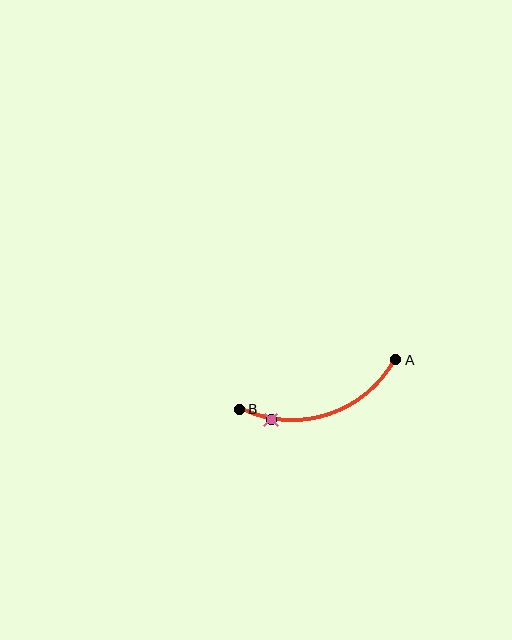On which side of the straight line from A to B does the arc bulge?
The arc bulges below the straight line connecting A and B.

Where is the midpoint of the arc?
The arc midpoint is the point on the curve farthest from the straight line joining A and B. It sits below that line.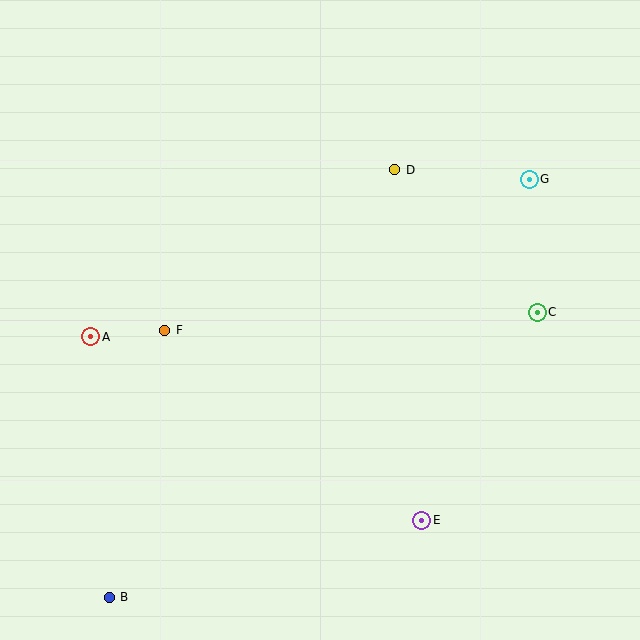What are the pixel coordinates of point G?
Point G is at (529, 179).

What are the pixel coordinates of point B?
Point B is at (109, 597).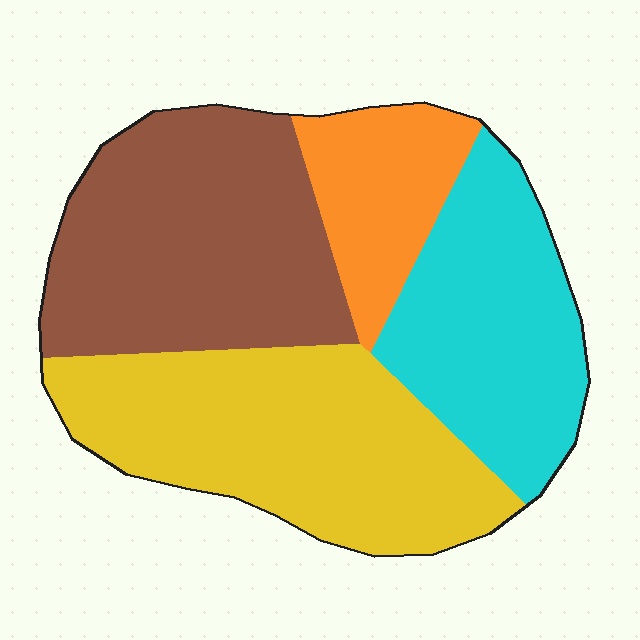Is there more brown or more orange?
Brown.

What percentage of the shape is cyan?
Cyan takes up about one quarter (1/4) of the shape.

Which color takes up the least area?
Orange, at roughly 15%.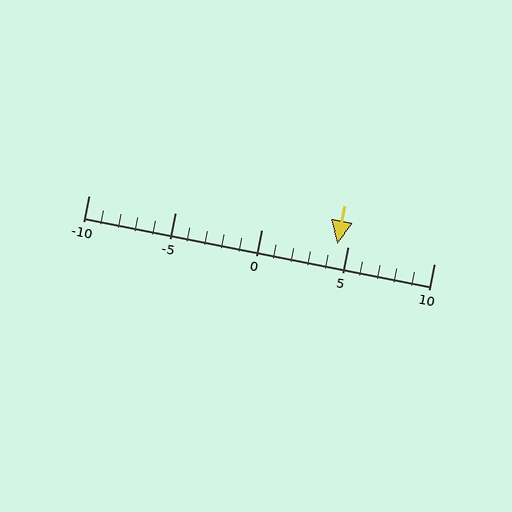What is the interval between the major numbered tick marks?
The major tick marks are spaced 5 units apart.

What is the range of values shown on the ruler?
The ruler shows values from -10 to 10.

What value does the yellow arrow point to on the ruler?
The yellow arrow points to approximately 4.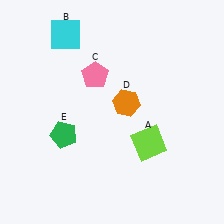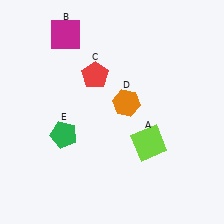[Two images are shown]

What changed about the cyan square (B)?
In Image 1, B is cyan. In Image 2, it changed to magenta.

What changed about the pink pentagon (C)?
In Image 1, C is pink. In Image 2, it changed to red.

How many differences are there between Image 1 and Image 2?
There are 2 differences between the two images.